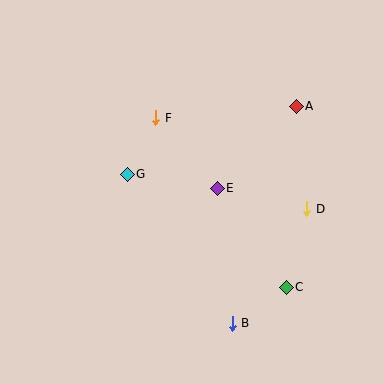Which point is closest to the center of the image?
Point E at (217, 188) is closest to the center.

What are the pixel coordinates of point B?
Point B is at (232, 323).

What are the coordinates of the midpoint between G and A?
The midpoint between G and A is at (212, 140).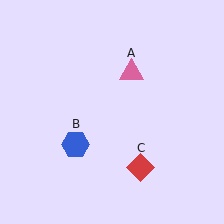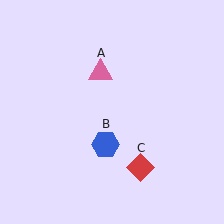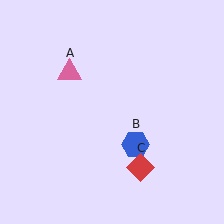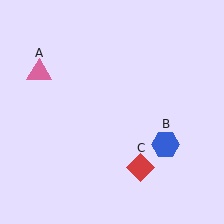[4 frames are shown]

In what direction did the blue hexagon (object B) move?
The blue hexagon (object B) moved right.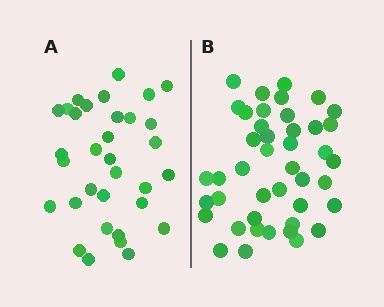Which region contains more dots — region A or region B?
Region B (the right region) has more dots.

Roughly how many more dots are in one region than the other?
Region B has roughly 10 or so more dots than region A.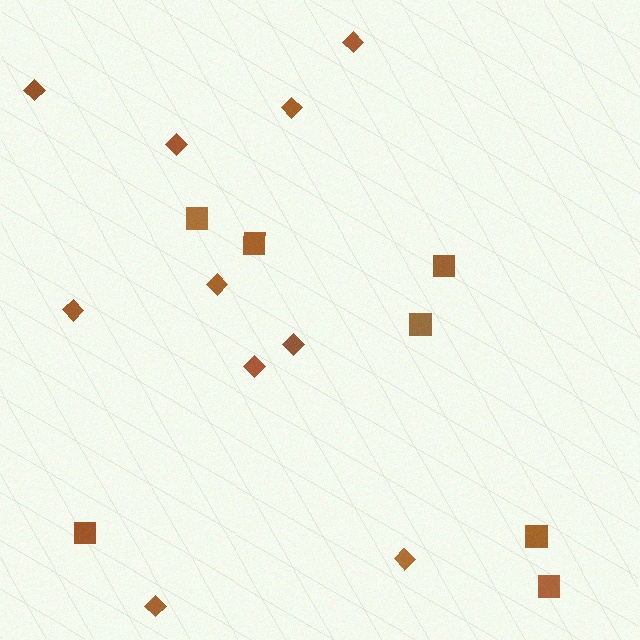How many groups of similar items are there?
There are 2 groups: one group of squares (7) and one group of diamonds (10).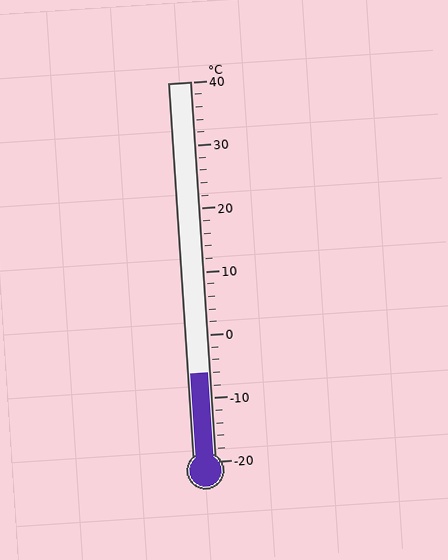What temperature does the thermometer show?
The thermometer shows approximately -6°C.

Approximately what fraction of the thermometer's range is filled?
The thermometer is filled to approximately 25% of its range.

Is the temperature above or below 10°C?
The temperature is below 10°C.